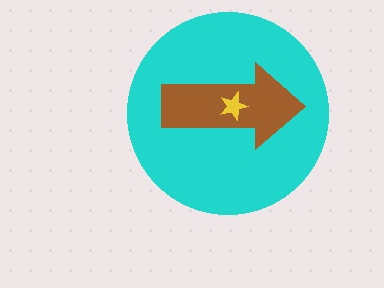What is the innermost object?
The yellow star.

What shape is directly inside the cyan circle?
The brown arrow.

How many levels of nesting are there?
3.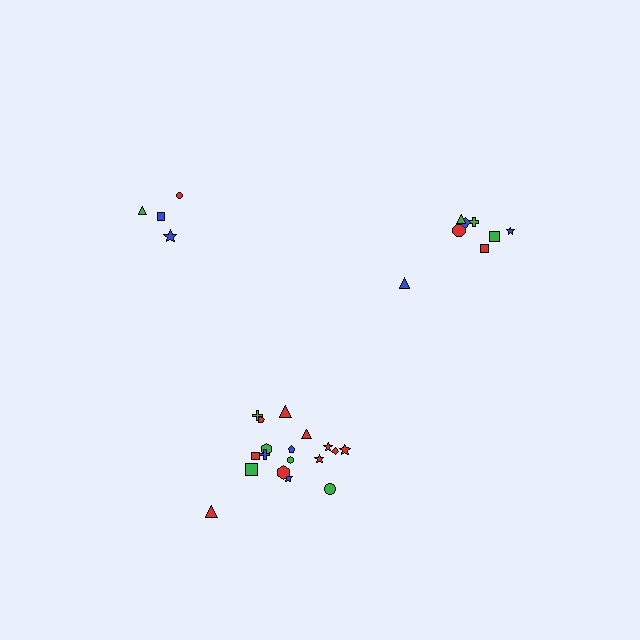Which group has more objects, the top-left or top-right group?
The top-right group.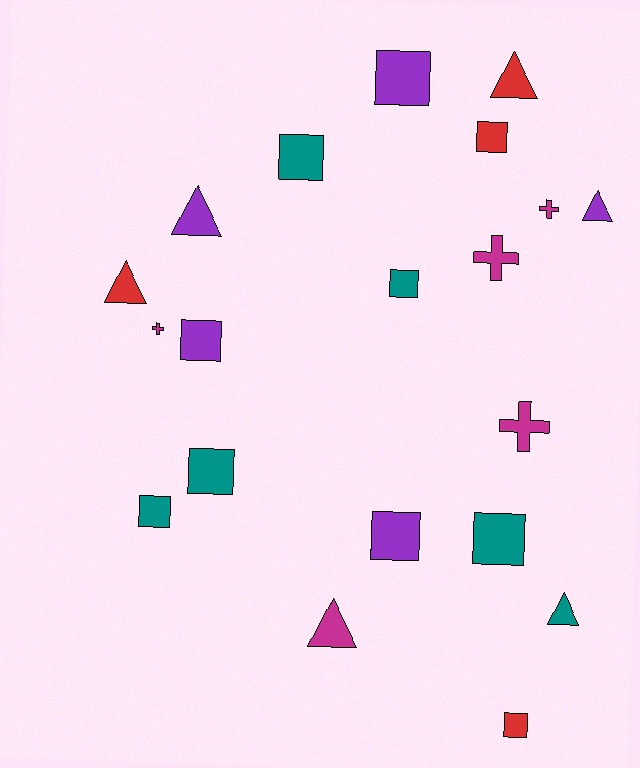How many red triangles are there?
There are 2 red triangles.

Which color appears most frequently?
Teal, with 6 objects.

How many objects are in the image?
There are 20 objects.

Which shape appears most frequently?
Square, with 10 objects.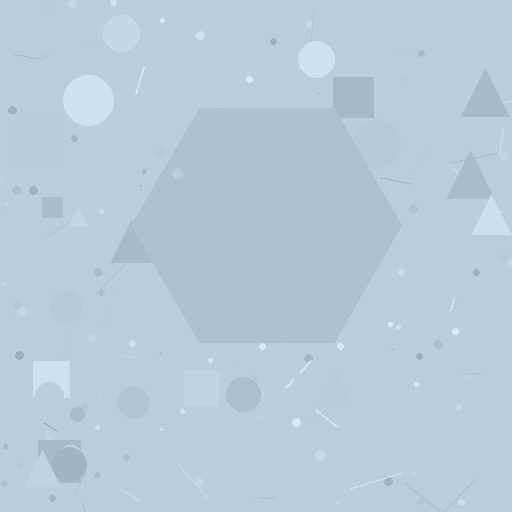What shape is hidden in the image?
A hexagon is hidden in the image.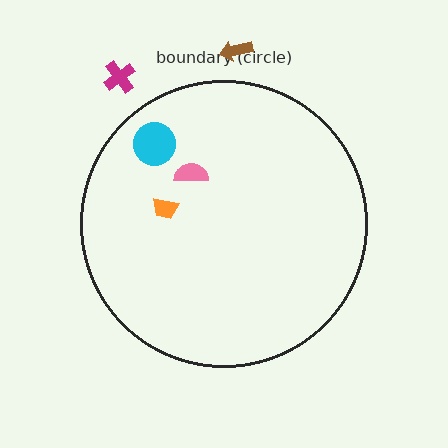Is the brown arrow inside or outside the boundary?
Outside.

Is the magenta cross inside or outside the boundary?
Outside.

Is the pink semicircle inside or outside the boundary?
Inside.